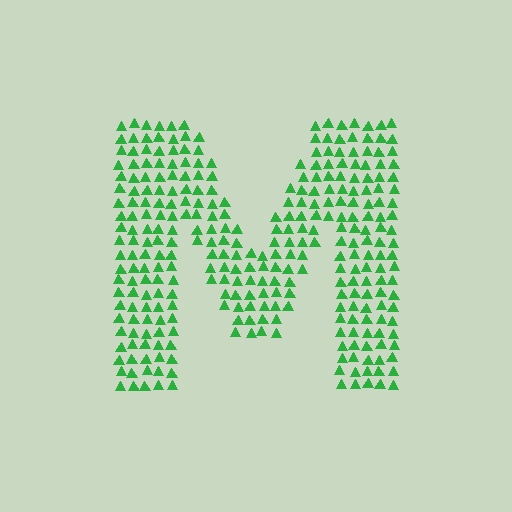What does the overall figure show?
The overall figure shows the letter M.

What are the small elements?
The small elements are triangles.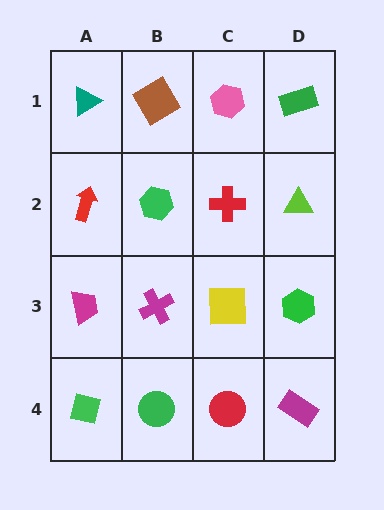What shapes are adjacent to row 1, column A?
A red arrow (row 2, column A), a brown diamond (row 1, column B).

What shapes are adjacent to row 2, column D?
A green rectangle (row 1, column D), a green hexagon (row 3, column D), a red cross (row 2, column C).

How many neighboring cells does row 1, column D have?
2.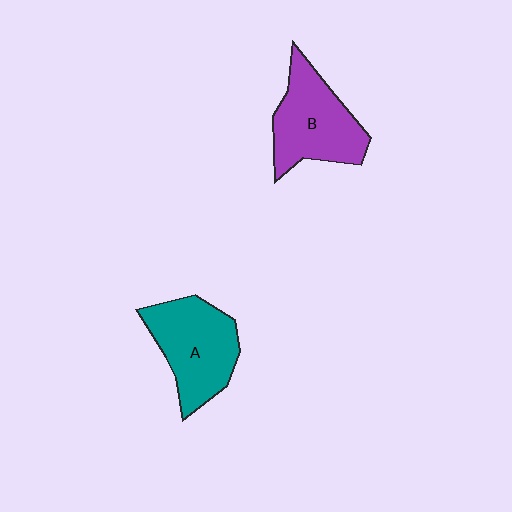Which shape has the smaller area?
Shape B (purple).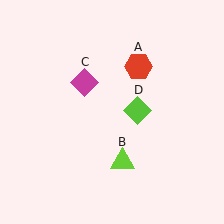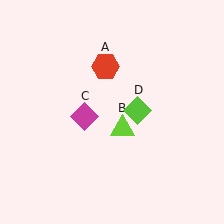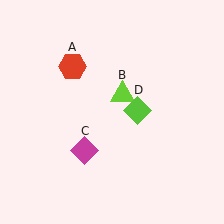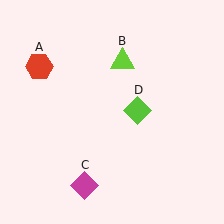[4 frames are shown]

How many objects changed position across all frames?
3 objects changed position: red hexagon (object A), lime triangle (object B), magenta diamond (object C).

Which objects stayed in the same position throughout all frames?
Lime diamond (object D) remained stationary.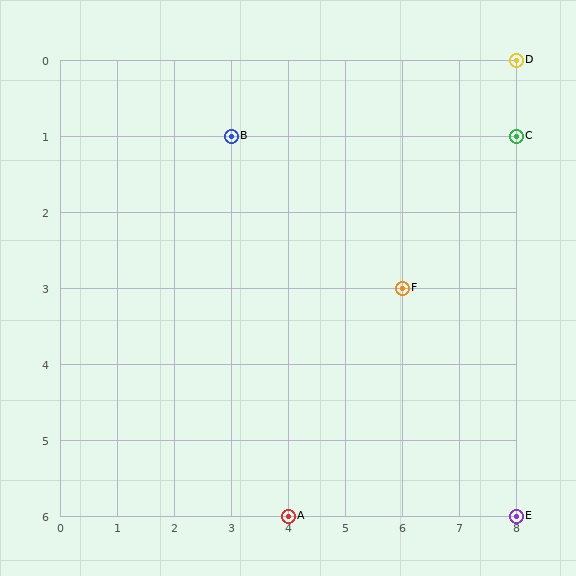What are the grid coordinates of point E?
Point E is at grid coordinates (8, 6).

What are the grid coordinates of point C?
Point C is at grid coordinates (8, 1).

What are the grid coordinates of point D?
Point D is at grid coordinates (8, 0).